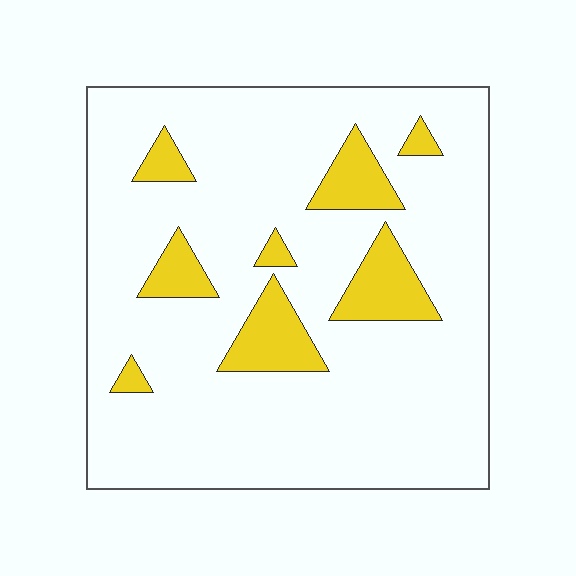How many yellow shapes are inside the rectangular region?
8.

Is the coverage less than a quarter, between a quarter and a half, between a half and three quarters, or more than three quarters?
Less than a quarter.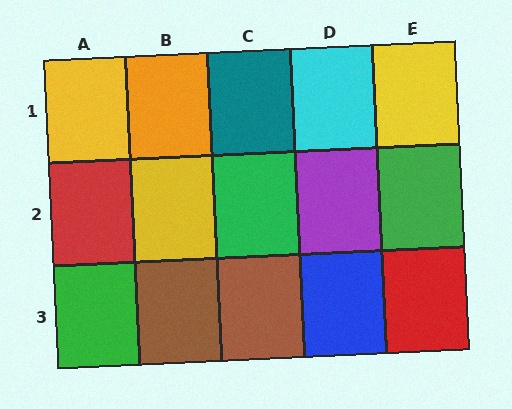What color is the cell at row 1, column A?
Yellow.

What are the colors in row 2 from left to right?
Red, yellow, green, purple, green.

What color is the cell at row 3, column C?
Brown.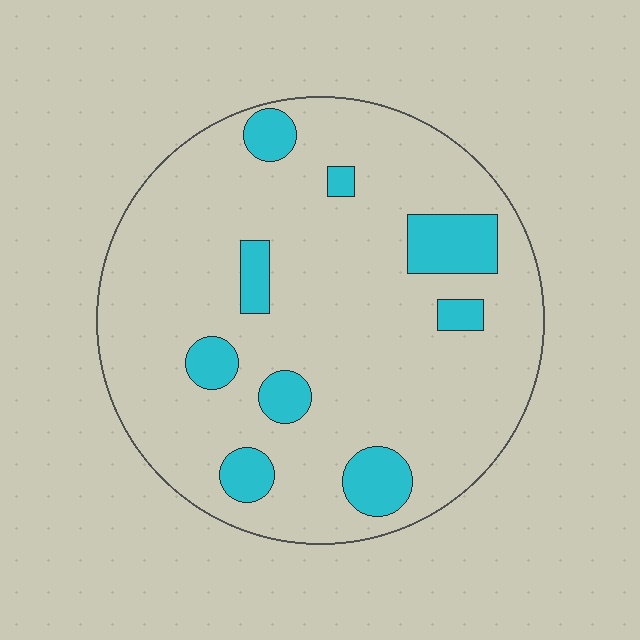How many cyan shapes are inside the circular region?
9.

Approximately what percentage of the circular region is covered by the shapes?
Approximately 15%.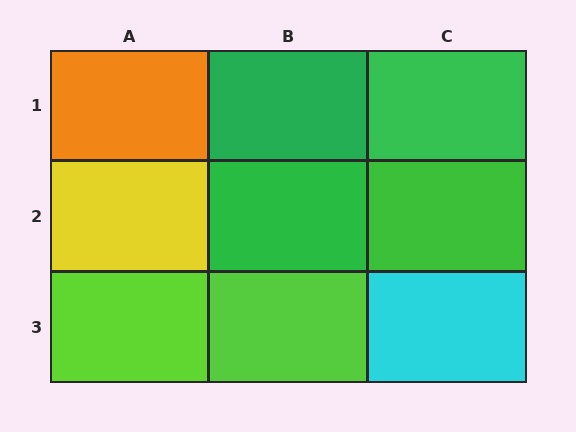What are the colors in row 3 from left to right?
Lime, lime, cyan.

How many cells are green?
4 cells are green.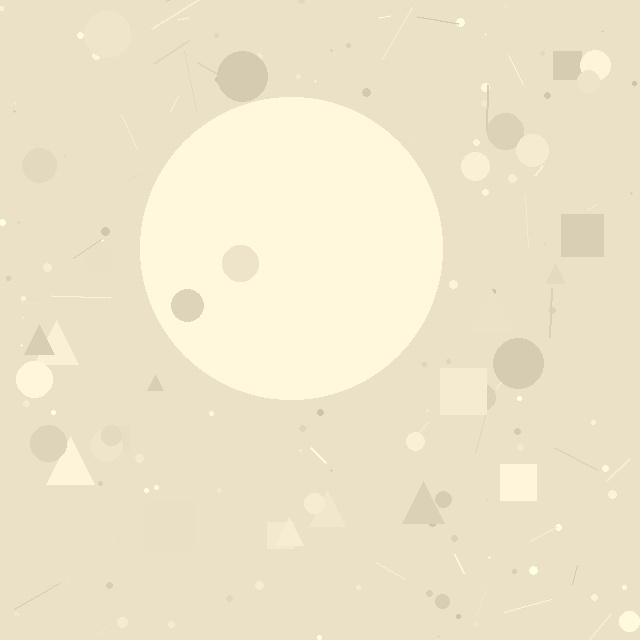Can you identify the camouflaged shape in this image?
The camouflaged shape is a circle.